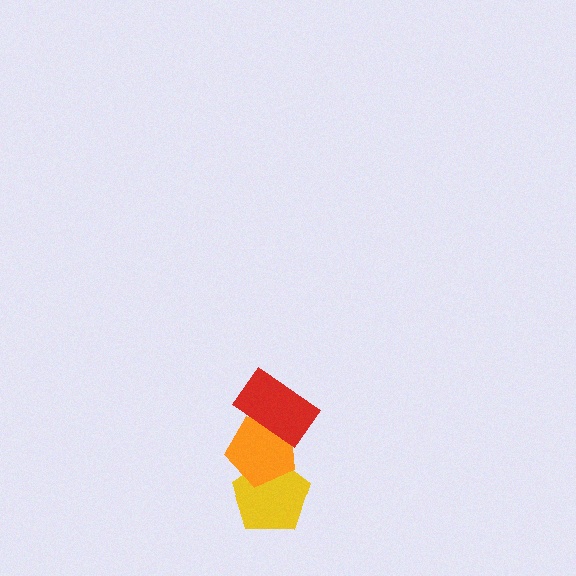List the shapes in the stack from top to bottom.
From top to bottom: the red rectangle, the orange pentagon, the yellow pentagon.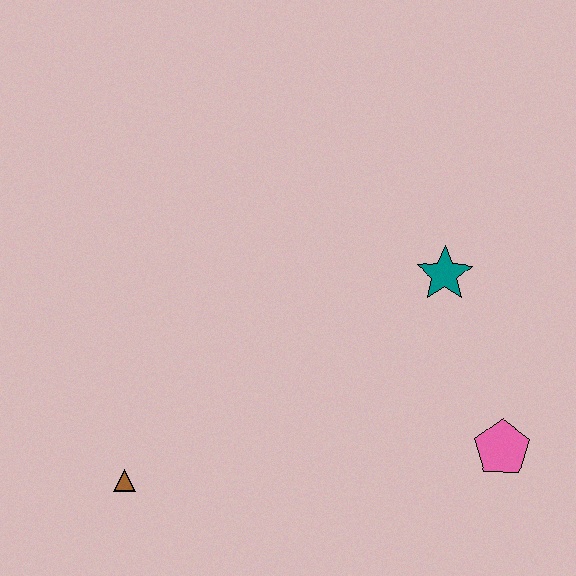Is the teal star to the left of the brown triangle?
No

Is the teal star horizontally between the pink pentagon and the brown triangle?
Yes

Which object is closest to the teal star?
The pink pentagon is closest to the teal star.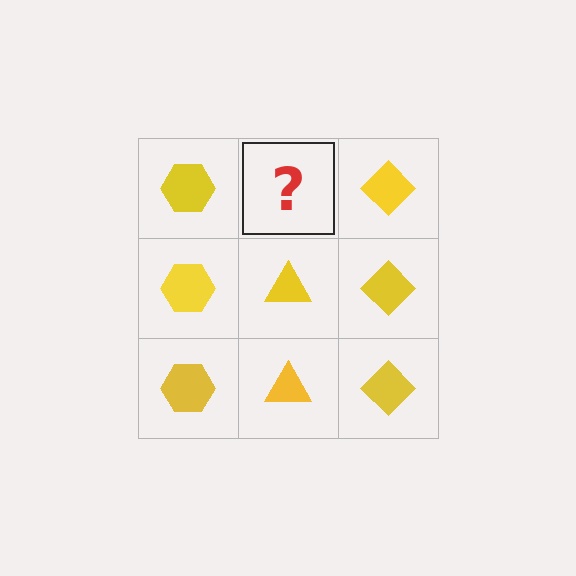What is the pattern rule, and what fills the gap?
The rule is that each column has a consistent shape. The gap should be filled with a yellow triangle.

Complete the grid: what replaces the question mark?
The question mark should be replaced with a yellow triangle.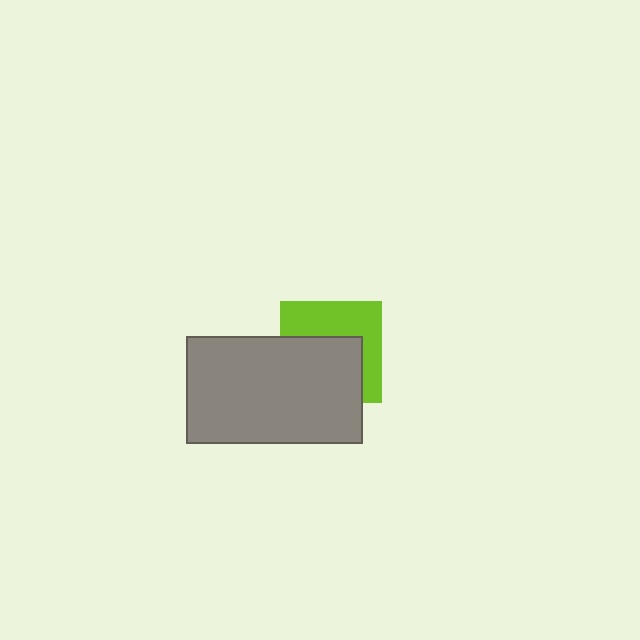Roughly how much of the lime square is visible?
About half of it is visible (roughly 45%).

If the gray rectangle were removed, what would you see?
You would see the complete lime square.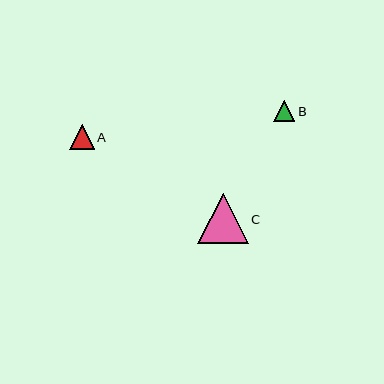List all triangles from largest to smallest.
From largest to smallest: C, A, B.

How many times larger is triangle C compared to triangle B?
Triangle C is approximately 2.4 times the size of triangle B.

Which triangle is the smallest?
Triangle B is the smallest with a size of approximately 21 pixels.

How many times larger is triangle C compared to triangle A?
Triangle C is approximately 2.1 times the size of triangle A.